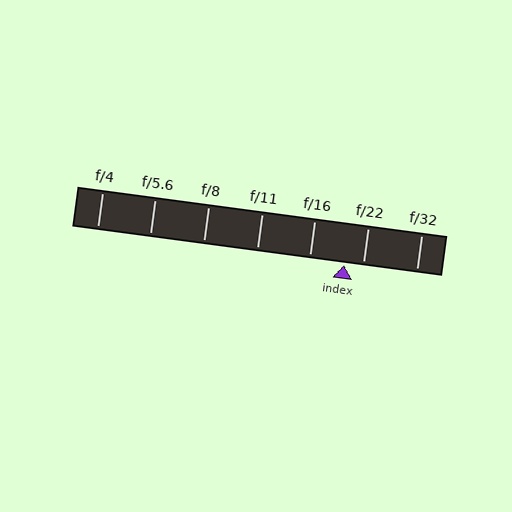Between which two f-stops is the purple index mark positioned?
The index mark is between f/16 and f/22.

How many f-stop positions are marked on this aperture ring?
There are 7 f-stop positions marked.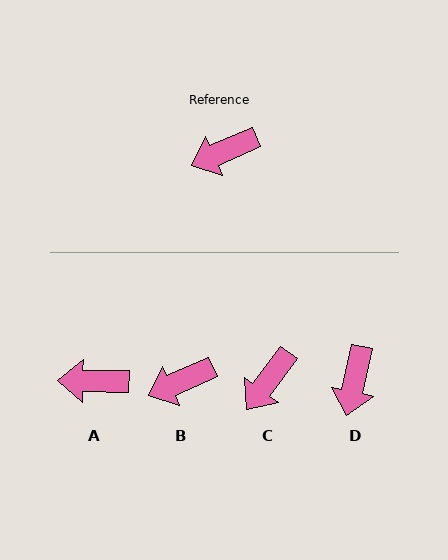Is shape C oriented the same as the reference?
No, it is off by about 30 degrees.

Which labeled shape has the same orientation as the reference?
B.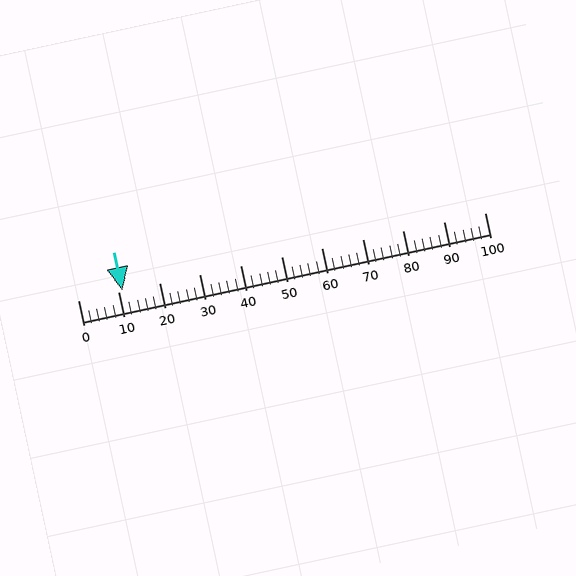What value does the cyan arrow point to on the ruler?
The cyan arrow points to approximately 11.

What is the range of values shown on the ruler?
The ruler shows values from 0 to 100.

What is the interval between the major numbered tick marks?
The major tick marks are spaced 10 units apart.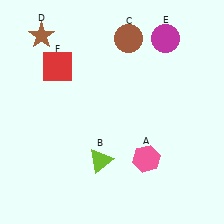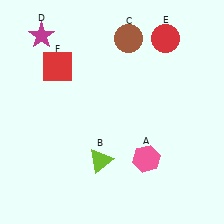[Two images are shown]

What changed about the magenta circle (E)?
In Image 1, E is magenta. In Image 2, it changed to red.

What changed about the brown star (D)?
In Image 1, D is brown. In Image 2, it changed to magenta.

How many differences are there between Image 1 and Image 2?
There are 2 differences between the two images.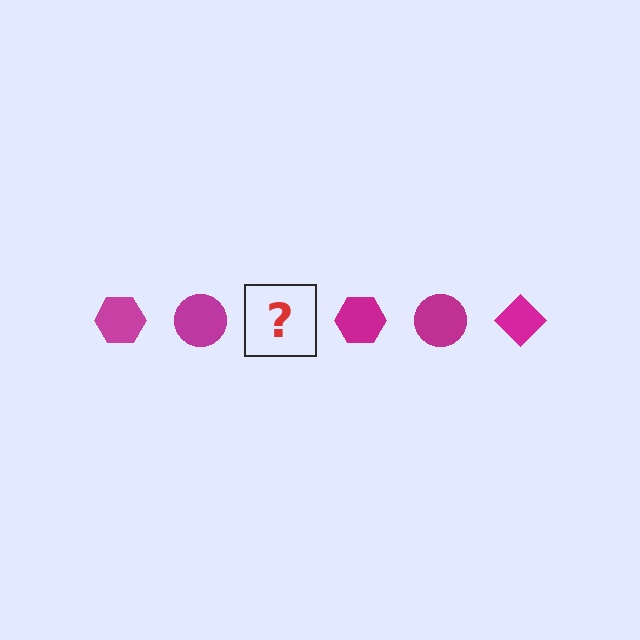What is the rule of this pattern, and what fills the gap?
The rule is that the pattern cycles through hexagon, circle, diamond shapes in magenta. The gap should be filled with a magenta diamond.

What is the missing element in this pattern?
The missing element is a magenta diamond.